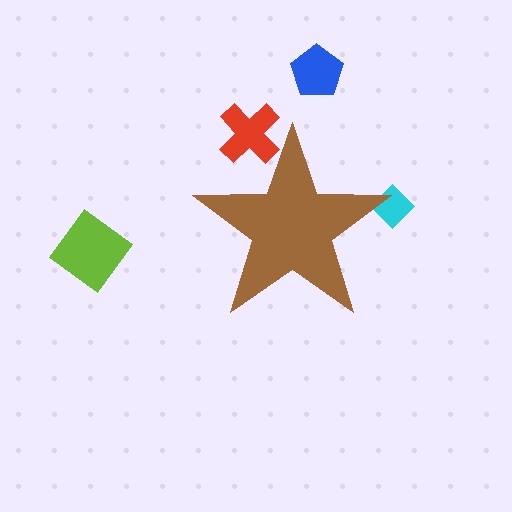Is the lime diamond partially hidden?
No, the lime diamond is fully visible.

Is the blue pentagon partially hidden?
No, the blue pentagon is fully visible.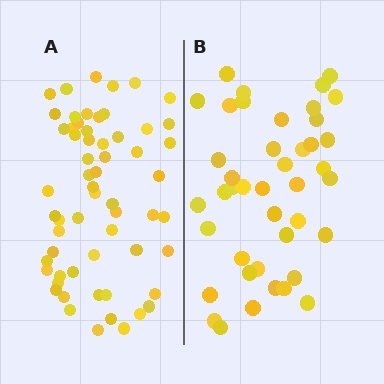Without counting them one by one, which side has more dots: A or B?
Region A (the left region) has more dots.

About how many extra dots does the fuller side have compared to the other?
Region A has approximately 20 more dots than region B.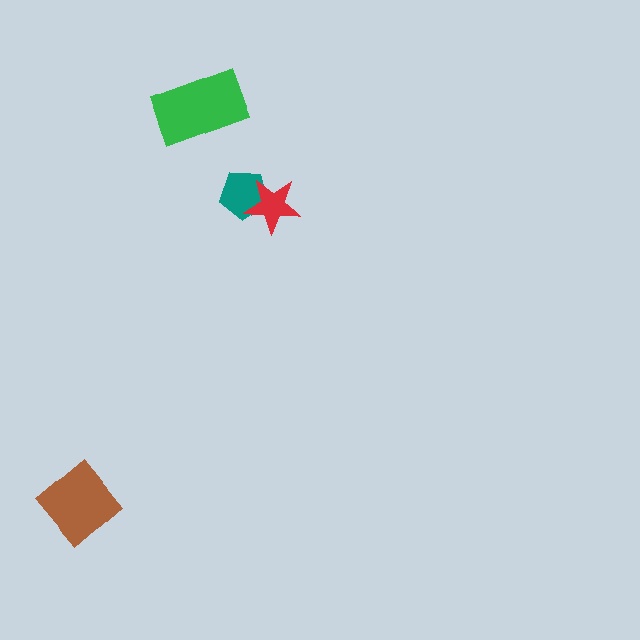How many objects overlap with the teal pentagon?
1 object overlaps with the teal pentagon.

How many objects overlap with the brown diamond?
0 objects overlap with the brown diamond.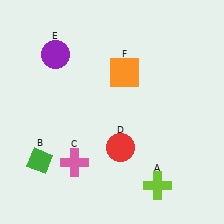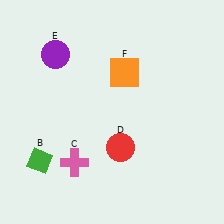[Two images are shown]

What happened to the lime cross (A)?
The lime cross (A) was removed in Image 2. It was in the bottom-right area of Image 1.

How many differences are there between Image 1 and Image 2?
There is 1 difference between the two images.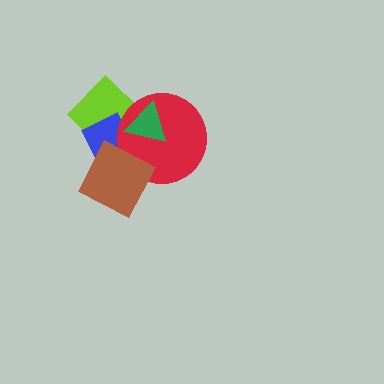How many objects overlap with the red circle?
4 objects overlap with the red circle.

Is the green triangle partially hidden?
No, no other shape covers it.